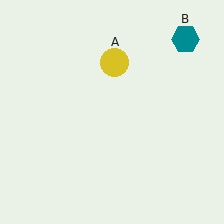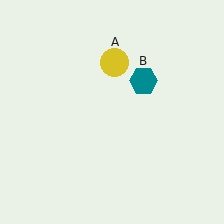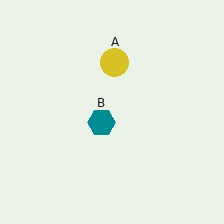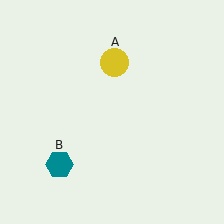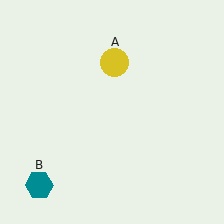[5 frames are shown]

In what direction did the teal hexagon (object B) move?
The teal hexagon (object B) moved down and to the left.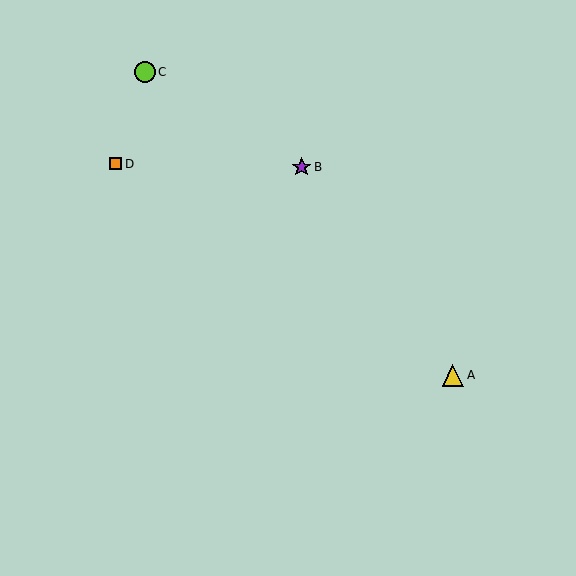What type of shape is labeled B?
Shape B is a purple star.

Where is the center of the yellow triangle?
The center of the yellow triangle is at (453, 375).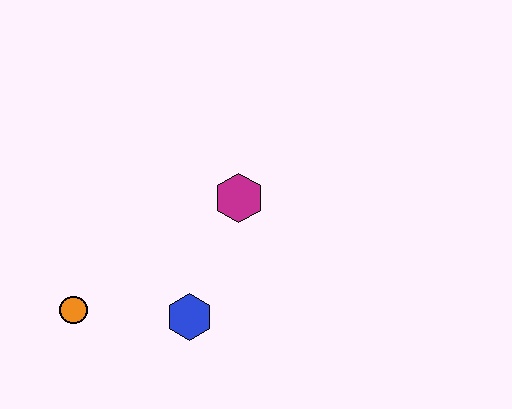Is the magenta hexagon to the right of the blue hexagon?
Yes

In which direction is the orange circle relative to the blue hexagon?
The orange circle is to the left of the blue hexagon.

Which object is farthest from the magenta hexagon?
The orange circle is farthest from the magenta hexagon.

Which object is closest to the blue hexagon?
The orange circle is closest to the blue hexagon.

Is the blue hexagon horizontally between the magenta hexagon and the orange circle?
Yes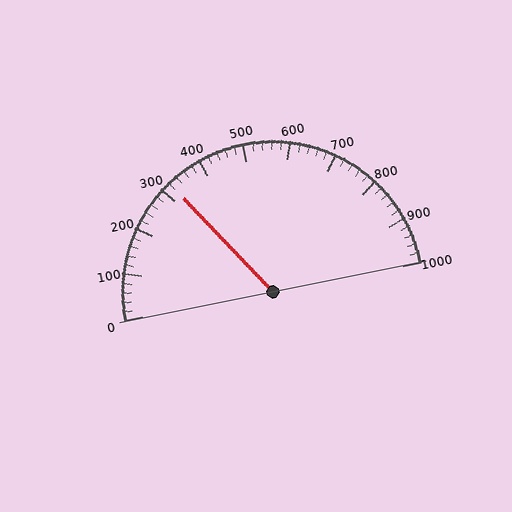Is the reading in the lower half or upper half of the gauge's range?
The reading is in the lower half of the range (0 to 1000).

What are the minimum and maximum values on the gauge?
The gauge ranges from 0 to 1000.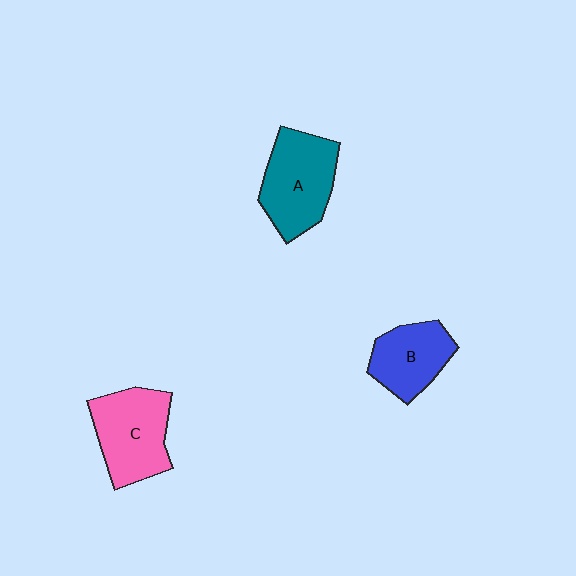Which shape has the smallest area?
Shape B (blue).